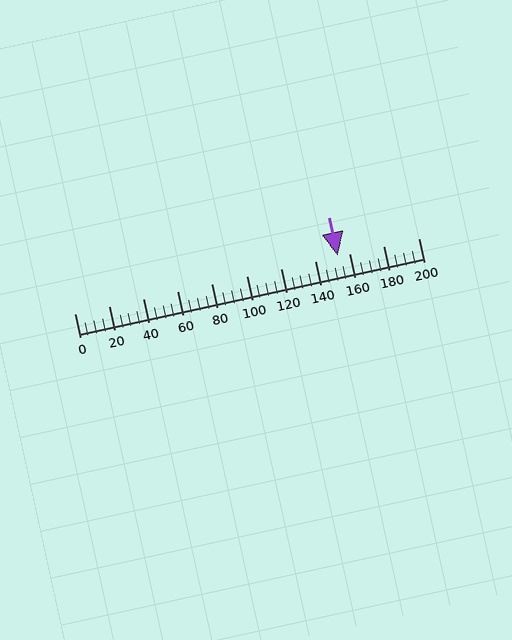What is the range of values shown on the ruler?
The ruler shows values from 0 to 200.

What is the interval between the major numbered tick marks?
The major tick marks are spaced 20 units apart.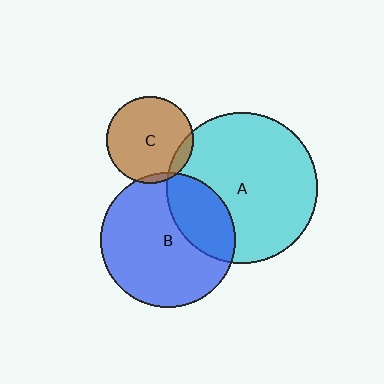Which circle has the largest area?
Circle A (cyan).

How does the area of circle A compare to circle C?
Approximately 3.0 times.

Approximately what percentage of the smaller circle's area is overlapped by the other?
Approximately 10%.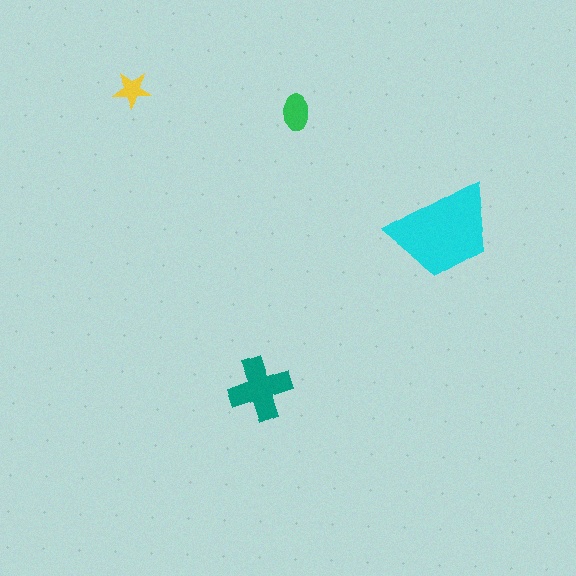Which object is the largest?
The cyan trapezoid.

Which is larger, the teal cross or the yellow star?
The teal cross.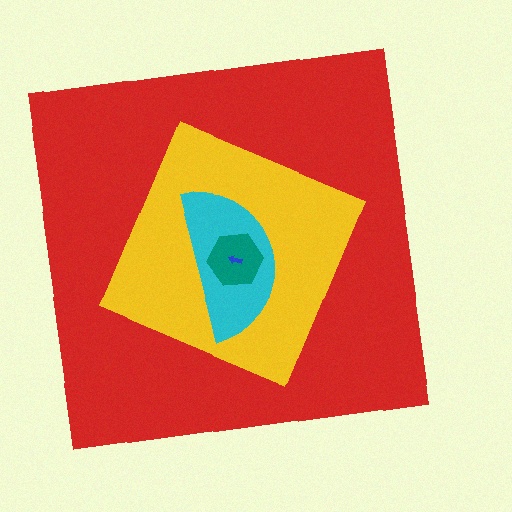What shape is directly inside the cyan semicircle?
The teal hexagon.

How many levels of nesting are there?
5.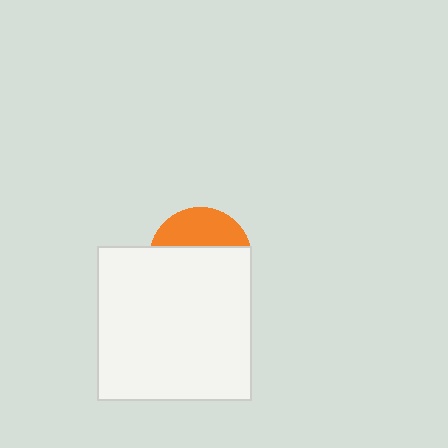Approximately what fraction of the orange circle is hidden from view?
Roughly 66% of the orange circle is hidden behind the white square.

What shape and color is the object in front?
The object in front is a white square.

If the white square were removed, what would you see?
You would see the complete orange circle.